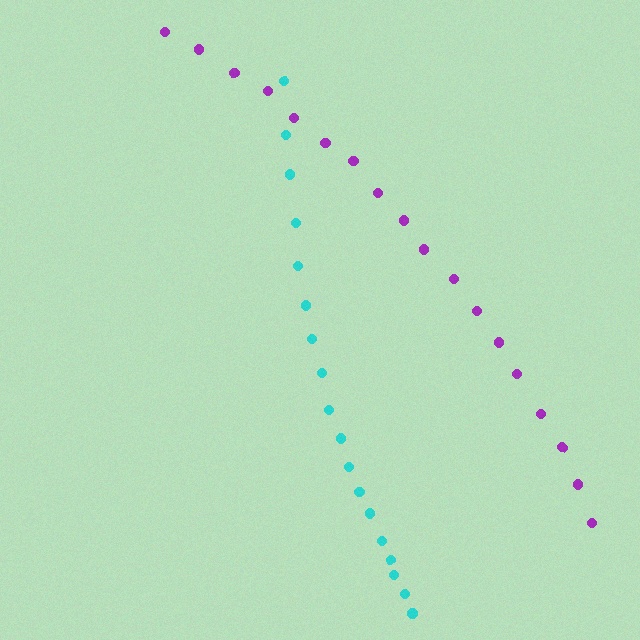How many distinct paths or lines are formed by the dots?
There are 2 distinct paths.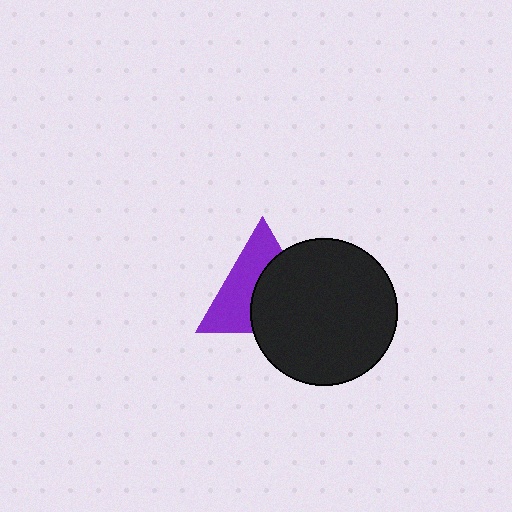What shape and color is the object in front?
The object in front is a black circle.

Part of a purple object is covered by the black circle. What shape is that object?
It is a triangle.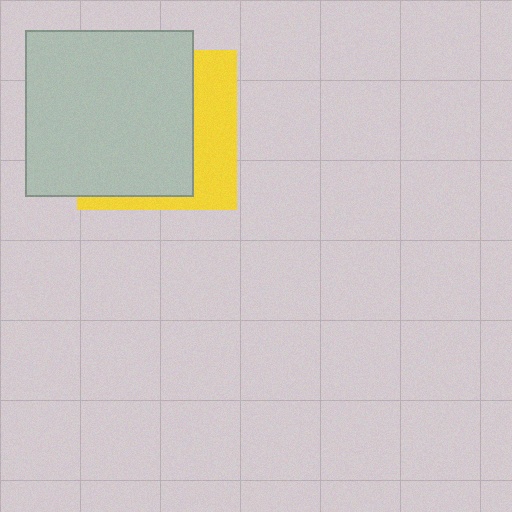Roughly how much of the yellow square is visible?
A small part of it is visible (roughly 33%).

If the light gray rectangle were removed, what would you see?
You would see the complete yellow square.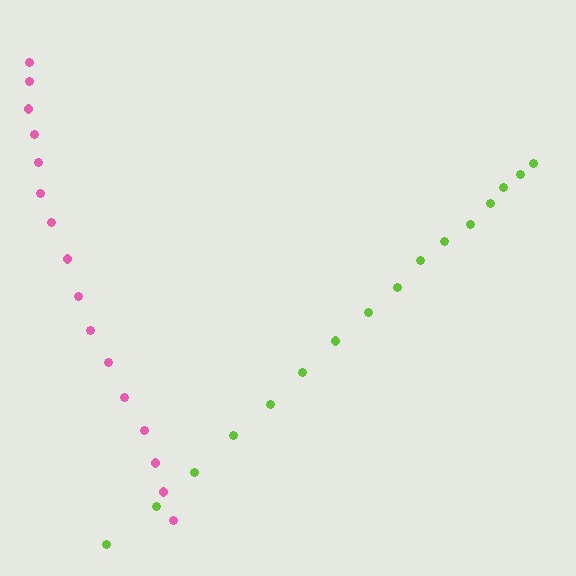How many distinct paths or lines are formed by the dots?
There are 2 distinct paths.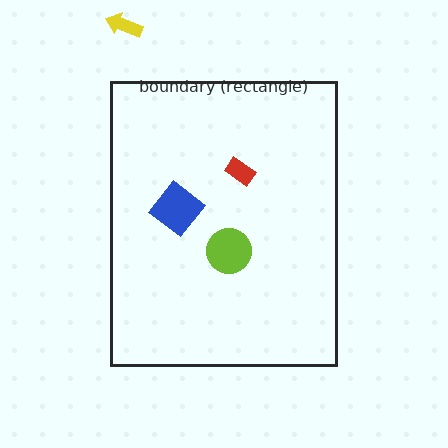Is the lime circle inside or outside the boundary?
Inside.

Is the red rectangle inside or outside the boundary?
Inside.